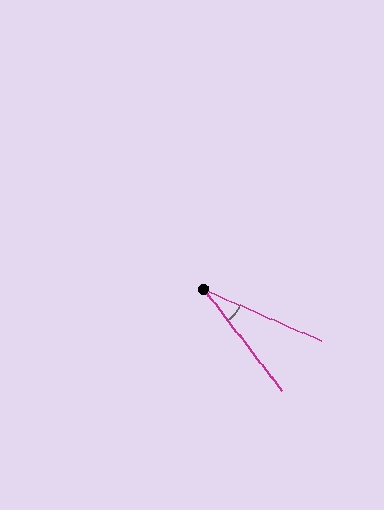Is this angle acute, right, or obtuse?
It is acute.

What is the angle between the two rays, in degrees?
Approximately 29 degrees.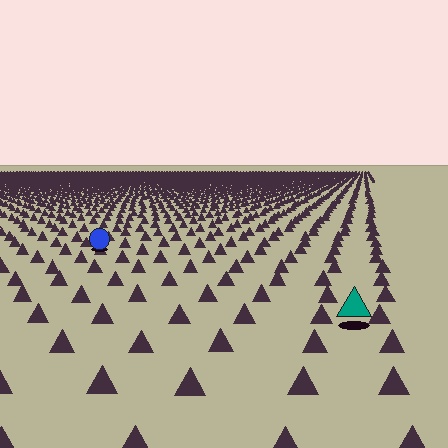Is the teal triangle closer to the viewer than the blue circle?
Yes. The teal triangle is closer — you can tell from the texture gradient: the ground texture is coarser near it.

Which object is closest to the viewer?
The teal triangle is closest. The texture marks near it are larger and more spread out.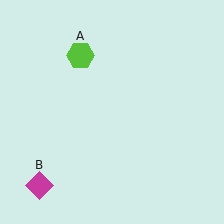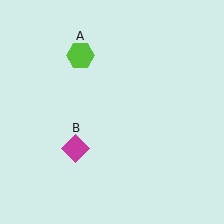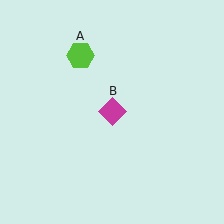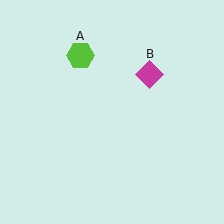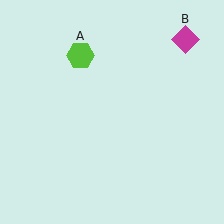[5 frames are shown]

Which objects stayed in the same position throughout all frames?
Lime hexagon (object A) remained stationary.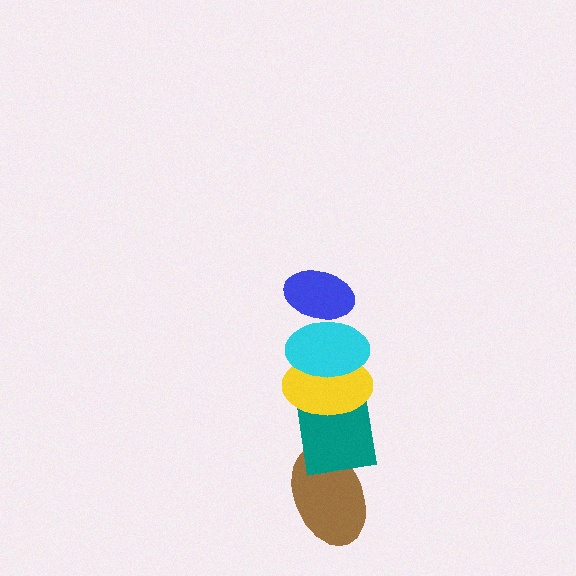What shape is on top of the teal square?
The yellow ellipse is on top of the teal square.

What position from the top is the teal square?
The teal square is 4th from the top.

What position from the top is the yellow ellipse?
The yellow ellipse is 3rd from the top.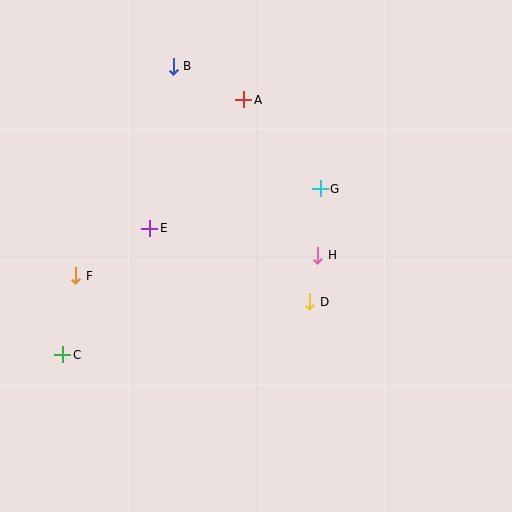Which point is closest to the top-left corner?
Point B is closest to the top-left corner.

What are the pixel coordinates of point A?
Point A is at (244, 100).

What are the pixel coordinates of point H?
Point H is at (318, 255).